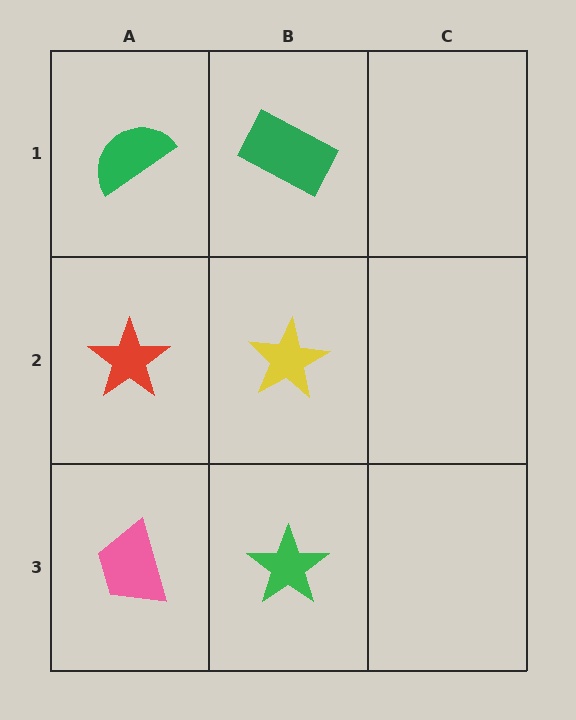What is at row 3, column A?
A pink trapezoid.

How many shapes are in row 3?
2 shapes.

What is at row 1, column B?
A green rectangle.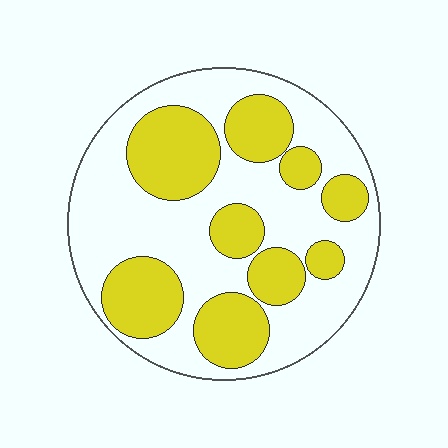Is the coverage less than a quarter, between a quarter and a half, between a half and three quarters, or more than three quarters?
Between a quarter and a half.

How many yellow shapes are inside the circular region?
9.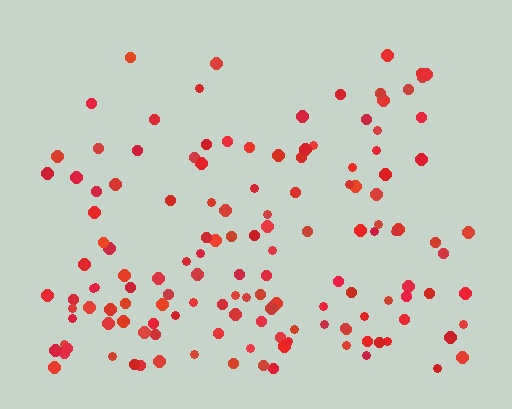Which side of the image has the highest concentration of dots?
The bottom.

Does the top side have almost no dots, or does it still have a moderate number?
Still a moderate number, just noticeably fewer than the bottom.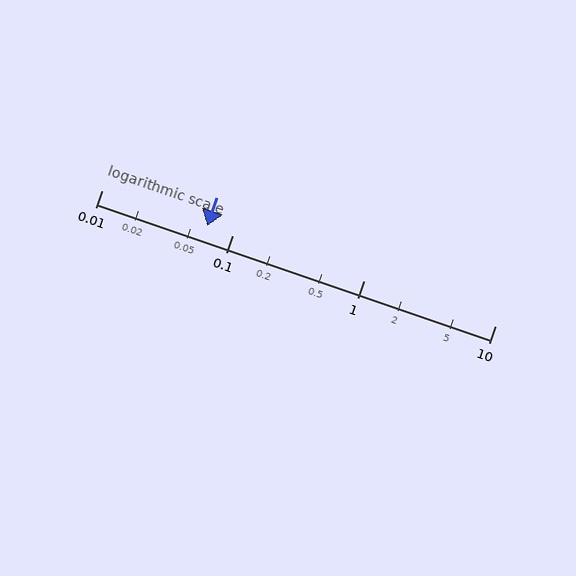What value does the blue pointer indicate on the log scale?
The pointer indicates approximately 0.064.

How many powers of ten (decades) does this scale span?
The scale spans 3 decades, from 0.01 to 10.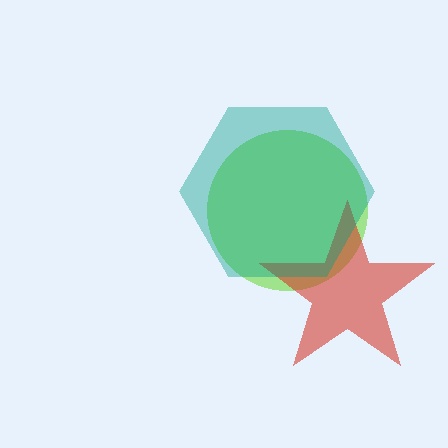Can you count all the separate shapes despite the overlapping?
Yes, there are 3 separate shapes.